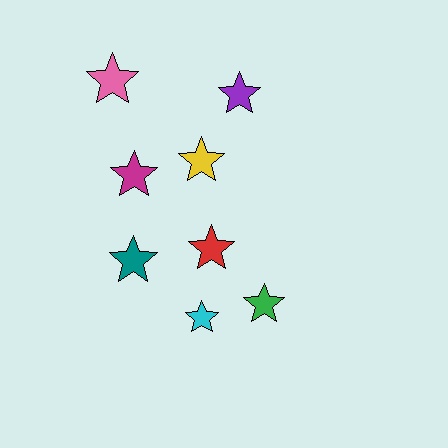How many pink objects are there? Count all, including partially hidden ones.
There is 1 pink object.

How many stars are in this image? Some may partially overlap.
There are 8 stars.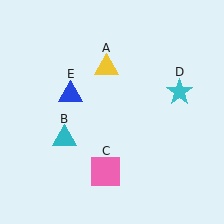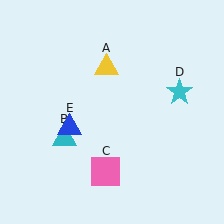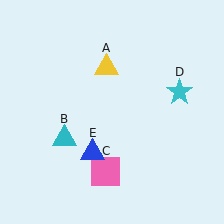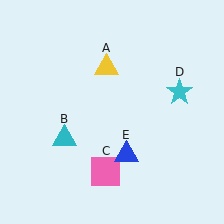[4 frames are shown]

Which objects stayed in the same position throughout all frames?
Yellow triangle (object A) and cyan triangle (object B) and pink square (object C) and cyan star (object D) remained stationary.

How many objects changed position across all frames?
1 object changed position: blue triangle (object E).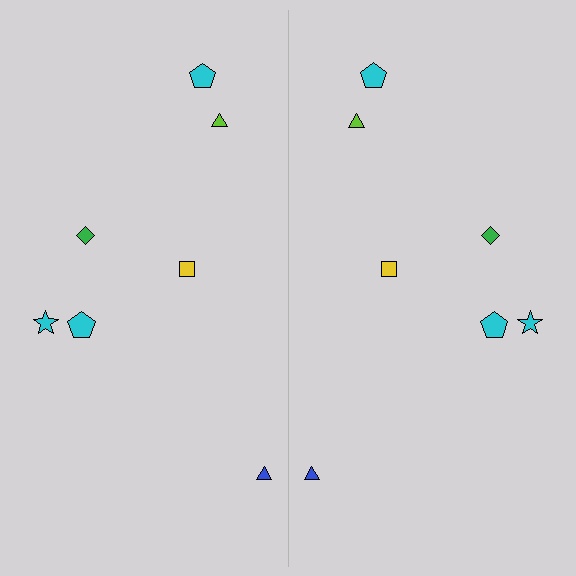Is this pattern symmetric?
Yes, this pattern has bilateral (reflection) symmetry.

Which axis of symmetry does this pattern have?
The pattern has a vertical axis of symmetry running through the center of the image.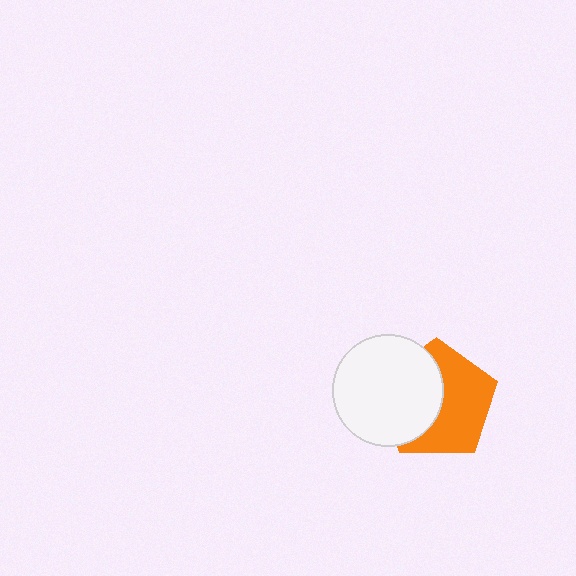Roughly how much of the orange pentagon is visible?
About half of it is visible (roughly 55%).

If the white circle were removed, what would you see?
You would see the complete orange pentagon.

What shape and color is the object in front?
The object in front is a white circle.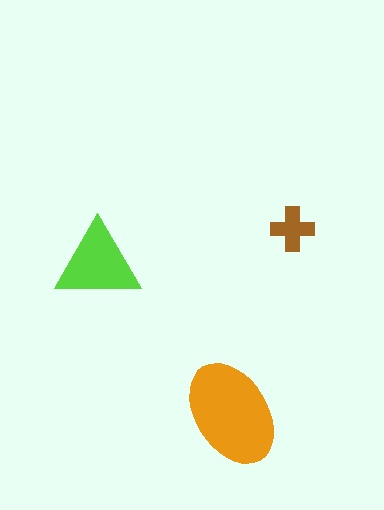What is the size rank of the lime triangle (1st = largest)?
2nd.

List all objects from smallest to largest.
The brown cross, the lime triangle, the orange ellipse.